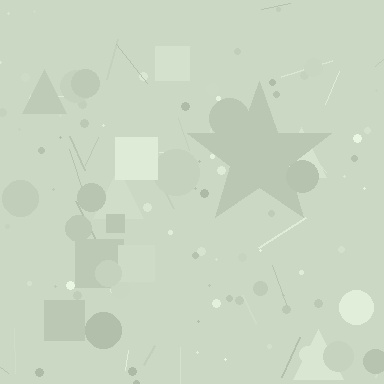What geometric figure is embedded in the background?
A star is embedded in the background.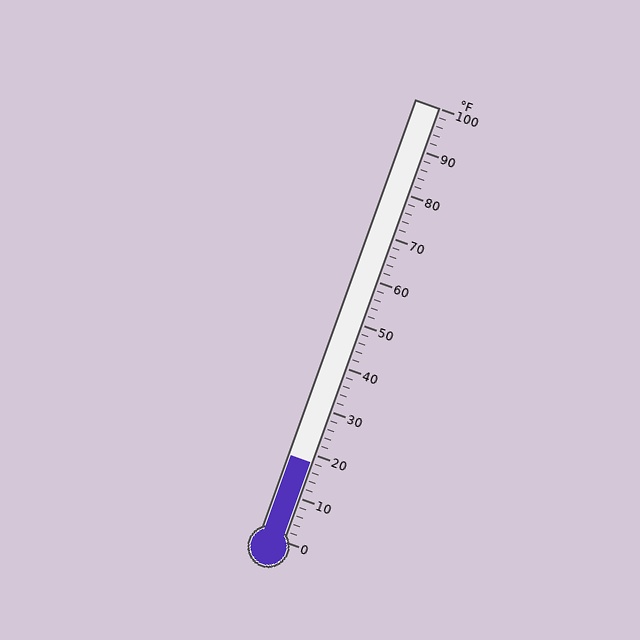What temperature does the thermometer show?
The thermometer shows approximately 18°F.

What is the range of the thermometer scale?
The thermometer scale ranges from 0°F to 100°F.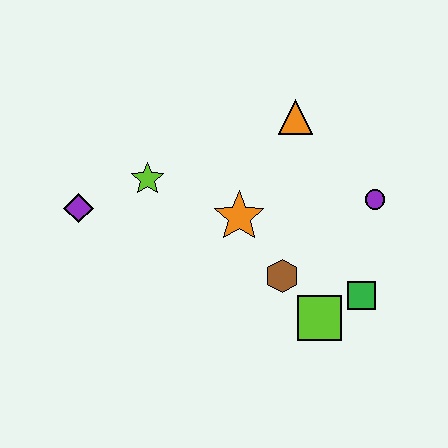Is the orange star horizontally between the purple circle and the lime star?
Yes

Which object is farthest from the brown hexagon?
The purple diamond is farthest from the brown hexagon.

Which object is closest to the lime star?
The purple diamond is closest to the lime star.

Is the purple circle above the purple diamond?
Yes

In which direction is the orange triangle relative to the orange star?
The orange triangle is above the orange star.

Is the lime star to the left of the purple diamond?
No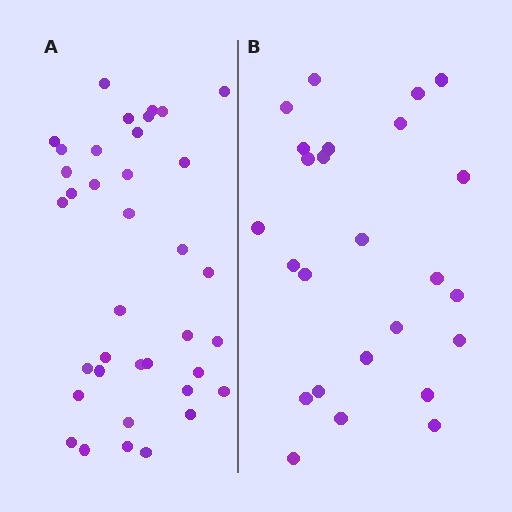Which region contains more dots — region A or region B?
Region A (the left region) has more dots.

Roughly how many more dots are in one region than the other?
Region A has roughly 12 or so more dots than region B.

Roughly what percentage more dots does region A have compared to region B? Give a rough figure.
About 50% more.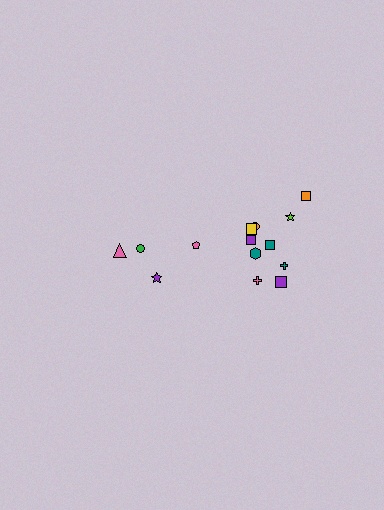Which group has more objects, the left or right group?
The right group.